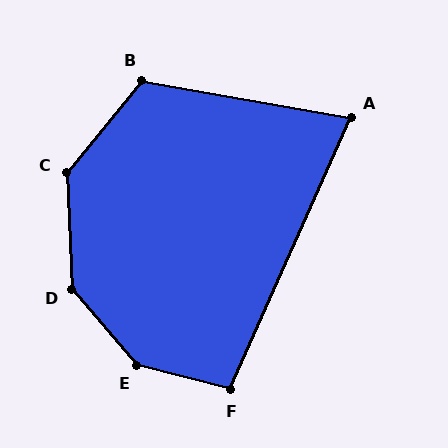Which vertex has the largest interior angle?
E, at approximately 145 degrees.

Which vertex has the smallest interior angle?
A, at approximately 76 degrees.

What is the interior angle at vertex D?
Approximately 142 degrees (obtuse).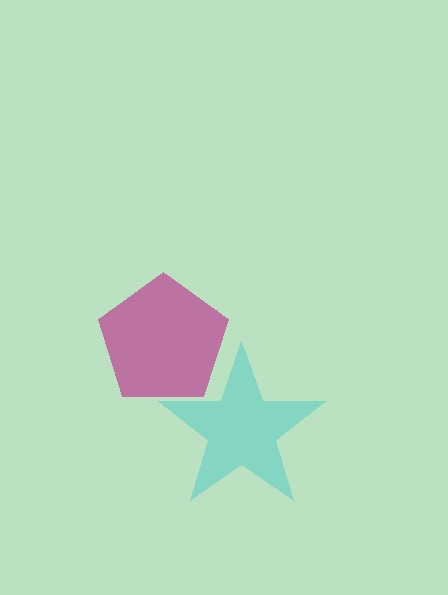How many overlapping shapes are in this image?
There are 2 overlapping shapes in the image.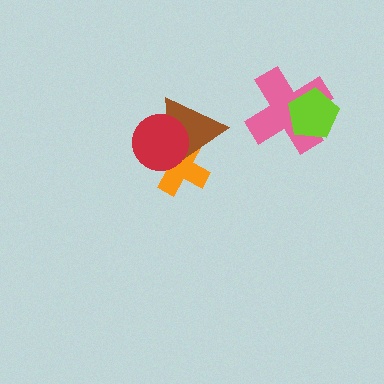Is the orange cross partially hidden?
Yes, it is partially covered by another shape.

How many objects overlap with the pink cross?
1 object overlaps with the pink cross.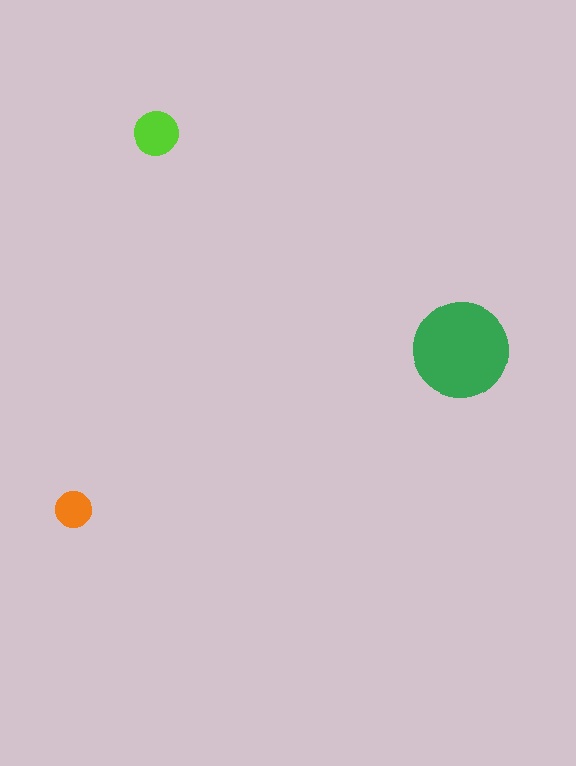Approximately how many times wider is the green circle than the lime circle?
About 2 times wider.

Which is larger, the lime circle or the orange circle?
The lime one.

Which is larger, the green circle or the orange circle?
The green one.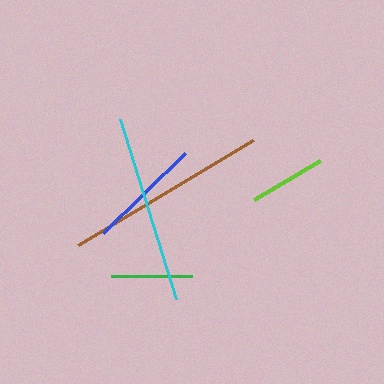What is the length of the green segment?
The green segment is approximately 82 pixels long.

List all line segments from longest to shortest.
From longest to shortest: brown, cyan, blue, green, lime.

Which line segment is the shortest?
The lime line is the shortest at approximately 76 pixels.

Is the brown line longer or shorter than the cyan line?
The brown line is longer than the cyan line.